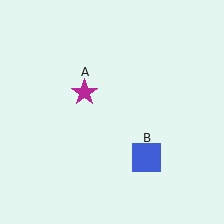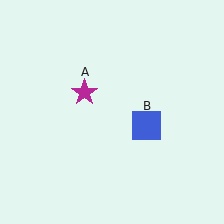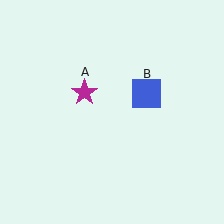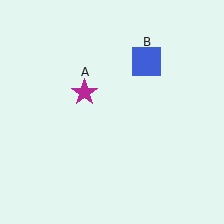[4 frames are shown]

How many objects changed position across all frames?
1 object changed position: blue square (object B).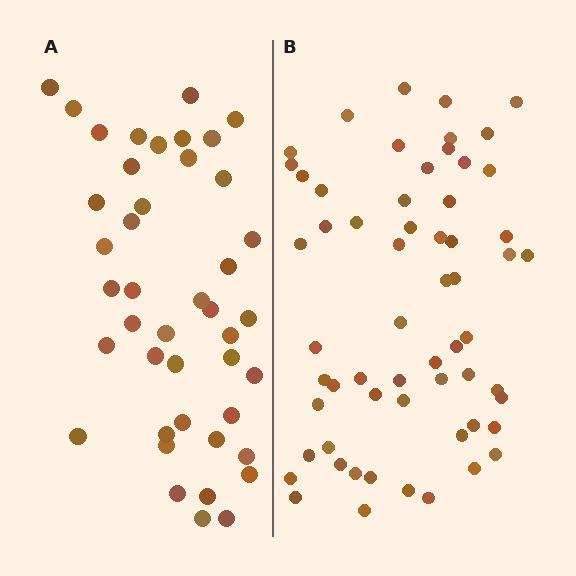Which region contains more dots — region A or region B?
Region B (the right region) has more dots.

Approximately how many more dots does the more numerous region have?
Region B has approximately 15 more dots than region A.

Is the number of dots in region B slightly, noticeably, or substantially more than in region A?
Region B has noticeably more, but not dramatically so. The ratio is roughly 1.4 to 1.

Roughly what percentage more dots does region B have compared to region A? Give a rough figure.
About 40% more.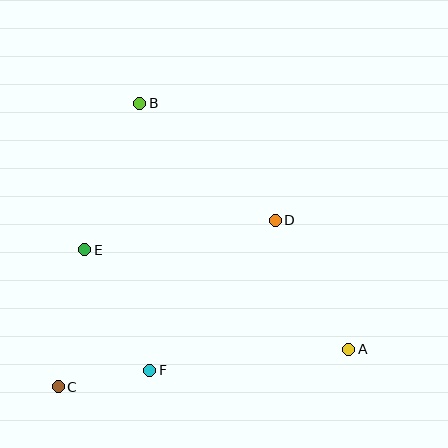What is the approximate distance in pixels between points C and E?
The distance between C and E is approximately 140 pixels.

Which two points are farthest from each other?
Points A and B are farthest from each other.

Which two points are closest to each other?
Points C and F are closest to each other.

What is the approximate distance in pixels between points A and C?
The distance between A and C is approximately 293 pixels.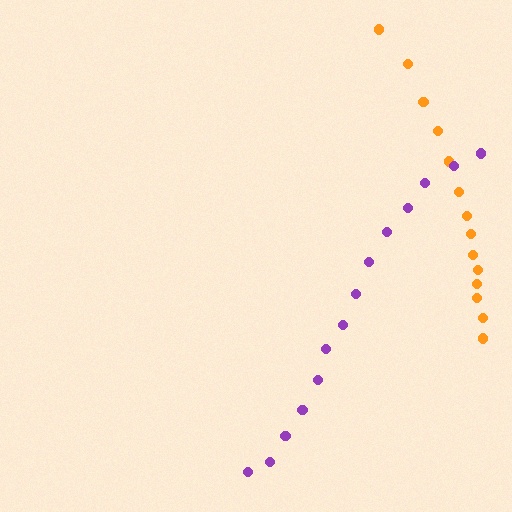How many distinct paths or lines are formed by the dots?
There are 2 distinct paths.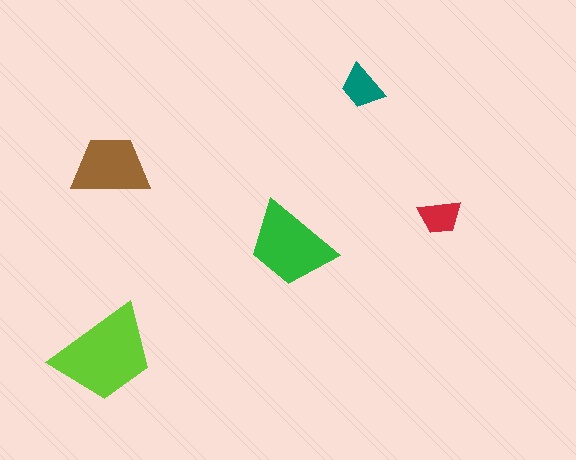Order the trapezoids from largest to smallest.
the lime one, the green one, the brown one, the teal one, the red one.